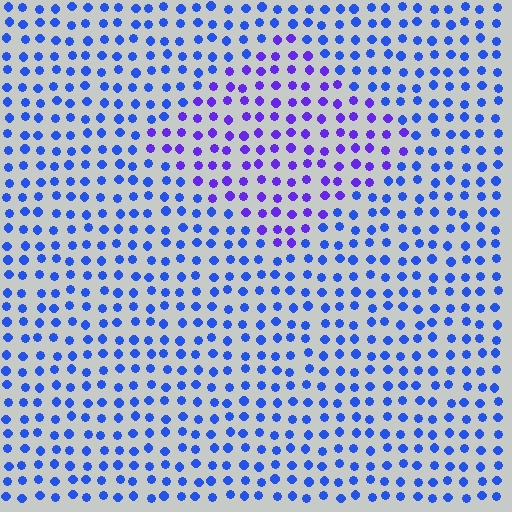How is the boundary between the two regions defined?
The boundary is defined purely by a slight shift in hue (about 34 degrees). Spacing, size, and orientation are identical on both sides.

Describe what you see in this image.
The image is filled with small blue elements in a uniform arrangement. A diamond-shaped region is visible where the elements are tinted to a slightly different hue, forming a subtle color boundary.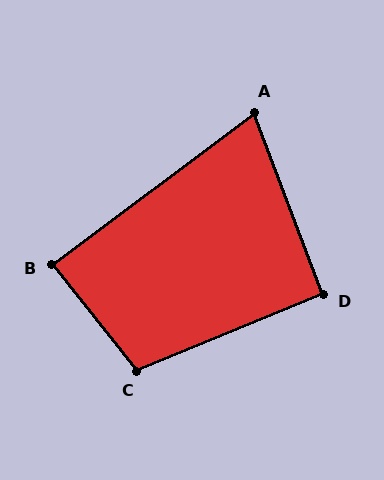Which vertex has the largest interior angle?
C, at approximately 106 degrees.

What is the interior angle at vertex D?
Approximately 92 degrees (approximately right).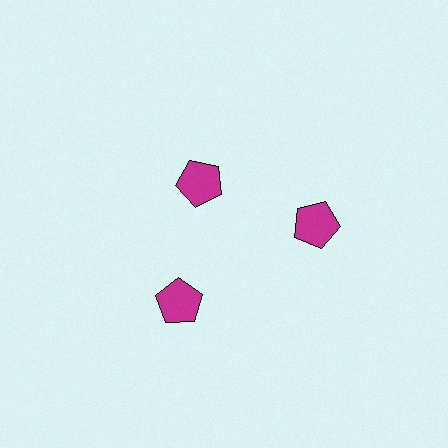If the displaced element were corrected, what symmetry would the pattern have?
It would have 3-fold rotational symmetry — the pattern would map onto itself every 120 degrees.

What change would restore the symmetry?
The symmetry would be restored by moving it outward, back onto the ring so that all 3 pentagons sit at equal angles and equal distance from the center.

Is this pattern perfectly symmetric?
No. The 3 magenta pentagons are arranged in a ring, but one element near the 11 o'clock position is pulled inward toward the center, breaking the 3-fold rotational symmetry.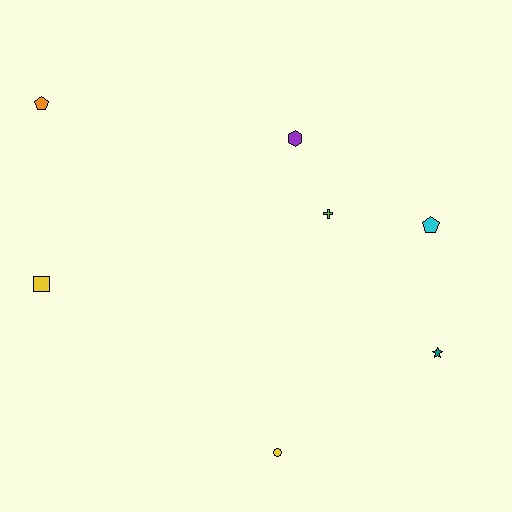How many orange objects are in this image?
There is 1 orange object.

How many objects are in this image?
There are 7 objects.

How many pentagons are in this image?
There are 2 pentagons.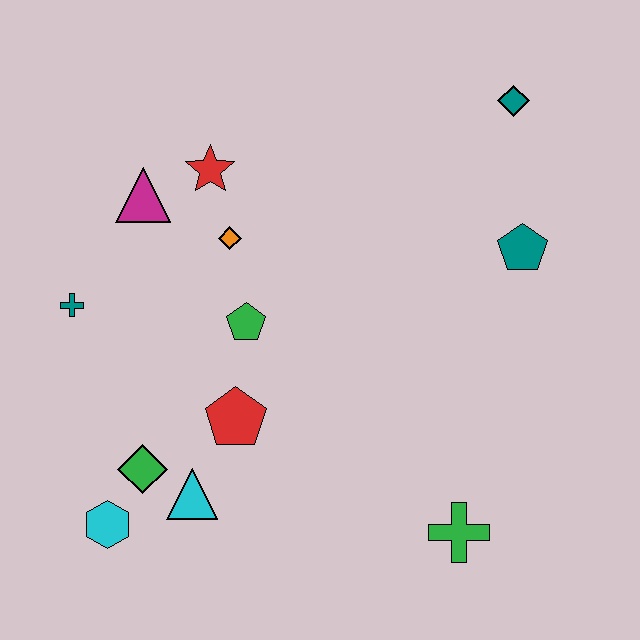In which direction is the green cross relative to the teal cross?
The green cross is to the right of the teal cross.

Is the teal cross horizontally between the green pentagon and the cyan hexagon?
No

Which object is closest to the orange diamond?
The red star is closest to the orange diamond.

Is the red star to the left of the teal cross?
No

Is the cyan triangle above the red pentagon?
No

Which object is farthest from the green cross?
The magenta triangle is farthest from the green cross.